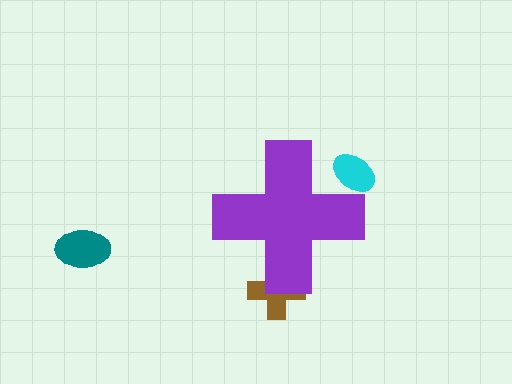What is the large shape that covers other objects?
A purple cross.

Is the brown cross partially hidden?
Yes, the brown cross is partially hidden behind the purple cross.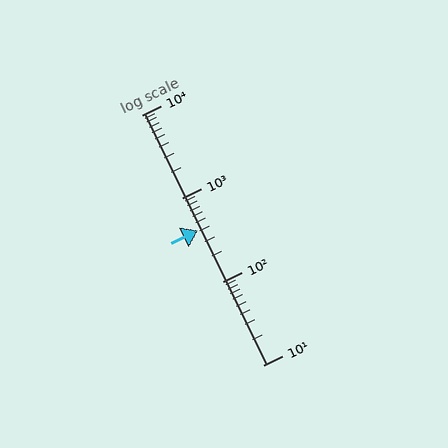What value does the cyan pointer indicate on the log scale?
The pointer indicates approximately 410.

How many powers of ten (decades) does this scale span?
The scale spans 3 decades, from 10 to 10000.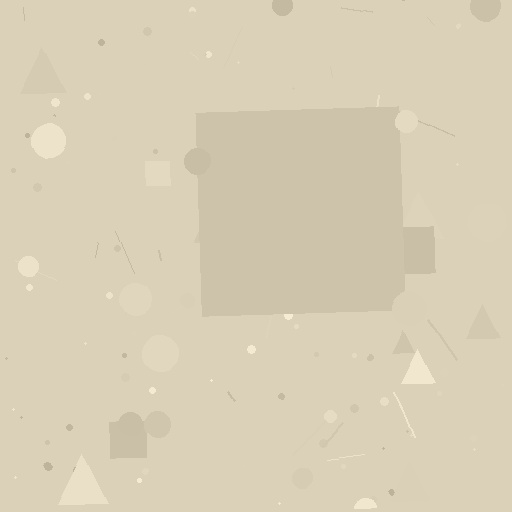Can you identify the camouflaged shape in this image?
The camouflaged shape is a square.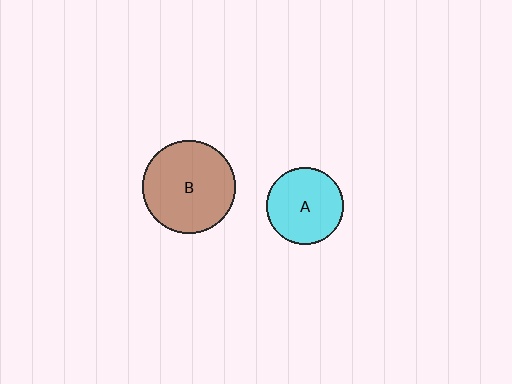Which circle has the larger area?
Circle B (brown).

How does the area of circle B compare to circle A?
Approximately 1.5 times.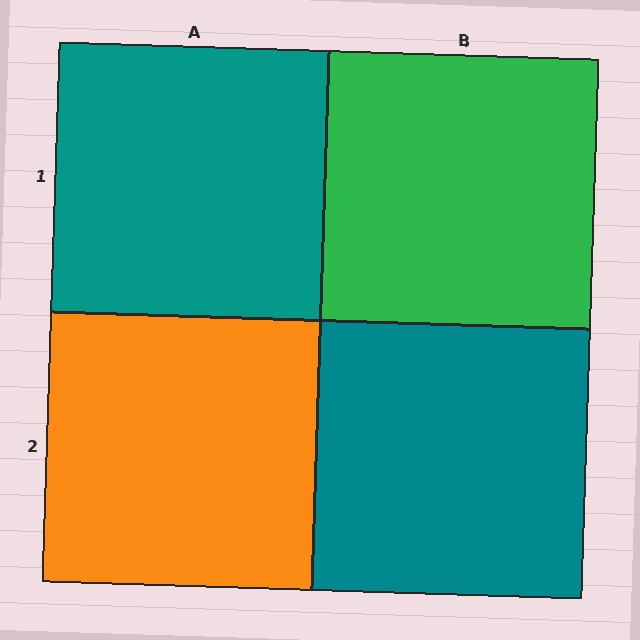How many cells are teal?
2 cells are teal.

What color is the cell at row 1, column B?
Green.